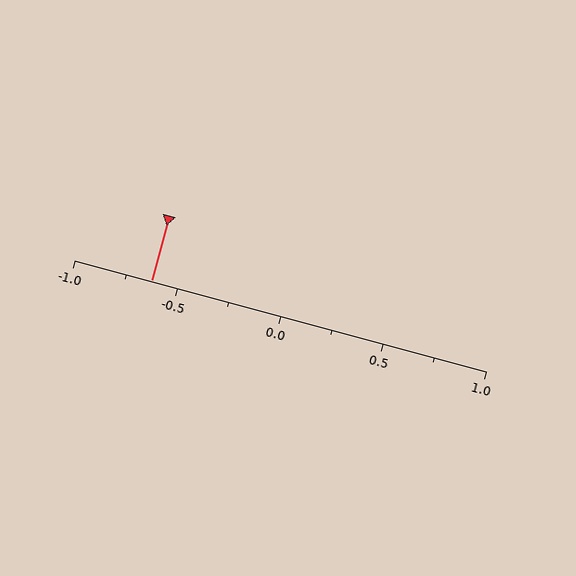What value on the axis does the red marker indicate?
The marker indicates approximately -0.62.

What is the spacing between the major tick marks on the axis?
The major ticks are spaced 0.5 apart.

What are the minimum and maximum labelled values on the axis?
The axis runs from -1.0 to 1.0.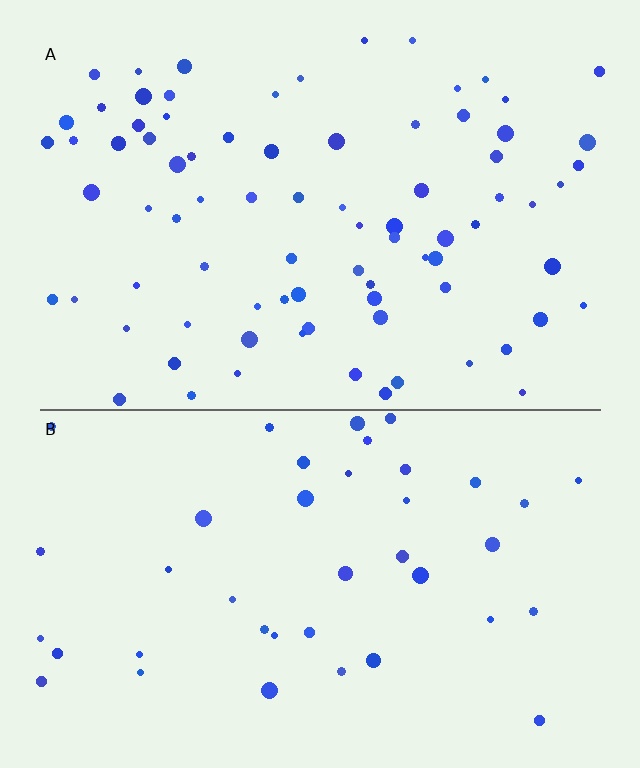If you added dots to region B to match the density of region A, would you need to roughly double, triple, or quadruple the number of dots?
Approximately double.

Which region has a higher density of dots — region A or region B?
A (the top).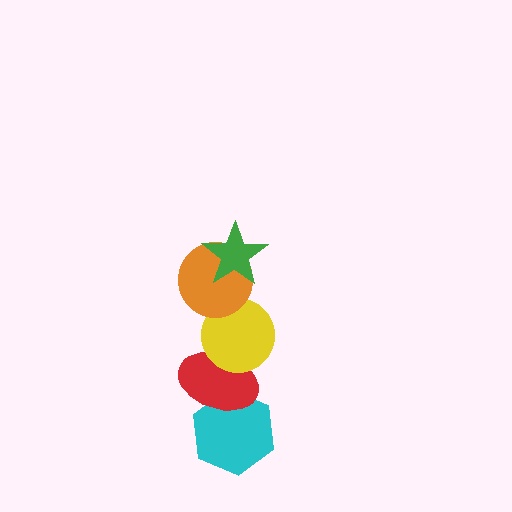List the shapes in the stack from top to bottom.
From top to bottom: the green star, the orange circle, the yellow circle, the red ellipse, the cyan hexagon.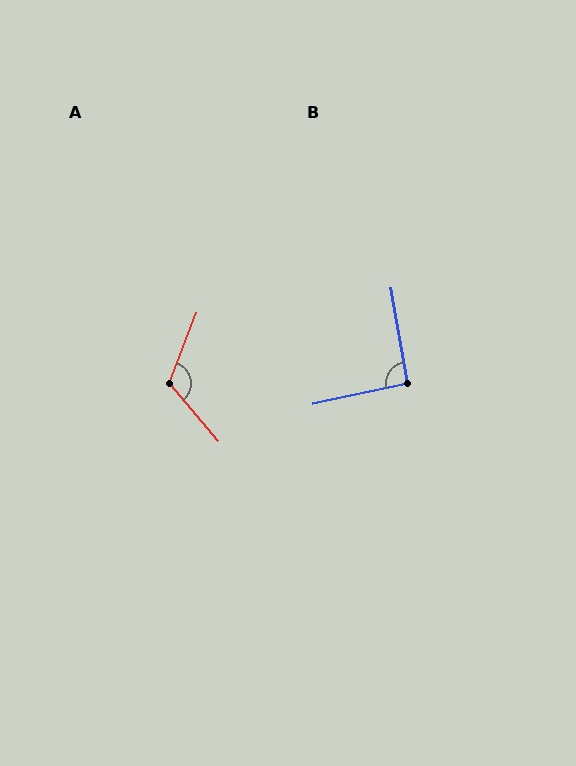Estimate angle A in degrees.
Approximately 119 degrees.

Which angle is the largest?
A, at approximately 119 degrees.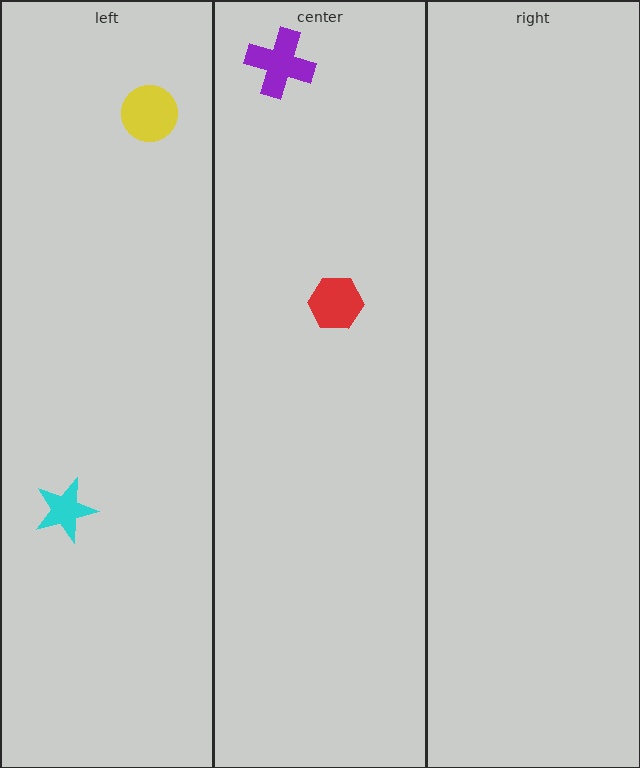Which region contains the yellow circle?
The left region.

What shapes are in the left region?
The cyan star, the yellow circle.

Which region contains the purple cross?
The center region.